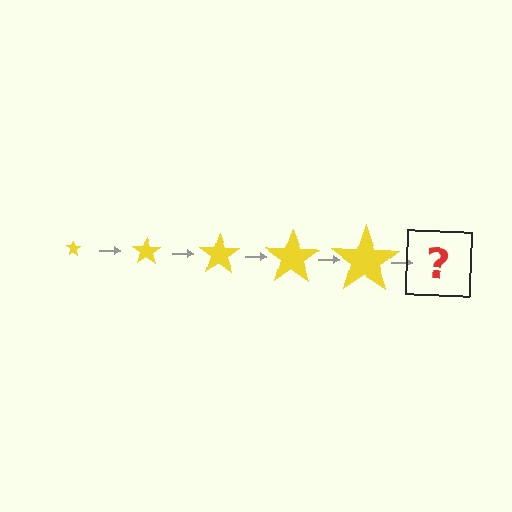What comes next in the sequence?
The next element should be a yellow star, larger than the previous one.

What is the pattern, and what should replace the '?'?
The pattern is that the star gets progressively larger each step. The '?' should be a yellow star, larger than the previous one.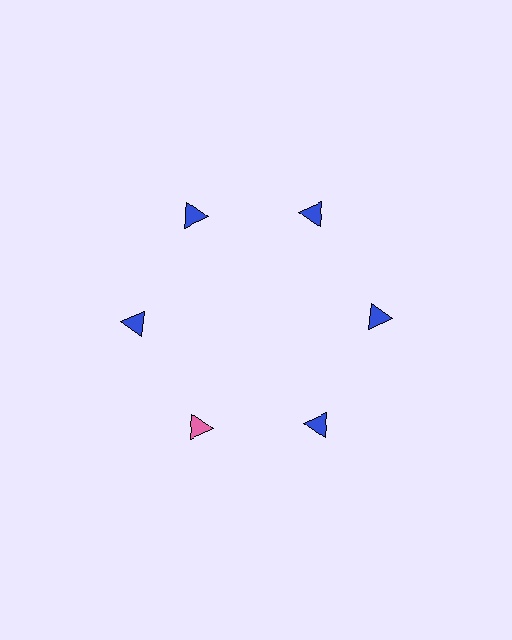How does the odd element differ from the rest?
It has a different color: pink instead of blue.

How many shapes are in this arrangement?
There are 6 shapes arranged in a ring pattern.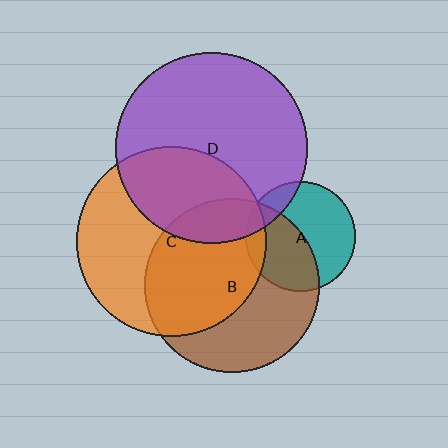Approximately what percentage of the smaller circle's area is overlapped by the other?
Approximately 10%.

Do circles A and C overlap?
Yes.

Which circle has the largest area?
Circle D (purple).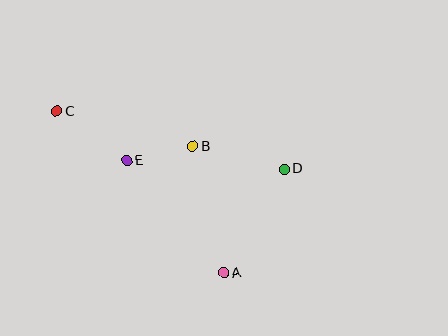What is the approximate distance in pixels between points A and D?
The distance between A and D is approximately 120 pixels.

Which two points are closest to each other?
Points B and E are closest to each other.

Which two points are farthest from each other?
Points C and D are farthest from each other.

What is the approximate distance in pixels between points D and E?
The distance between D and E is approximately 158 pixels.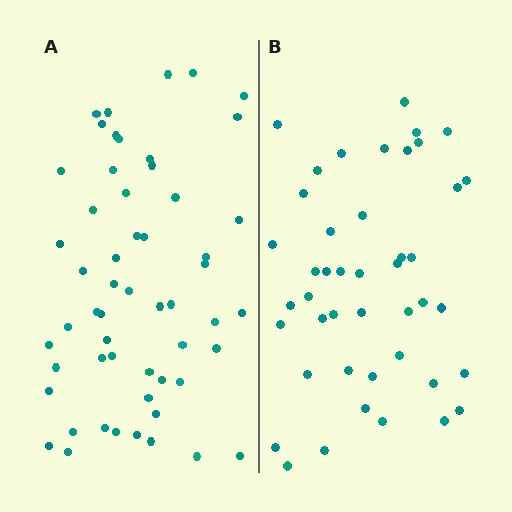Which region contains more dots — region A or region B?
Region A (the left region) has more dots.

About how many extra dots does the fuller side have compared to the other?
Region A has roughly 12 or so more dots than region B.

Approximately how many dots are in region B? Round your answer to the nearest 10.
About 40 dots. (The exact count is 44, which rounds to 40.)